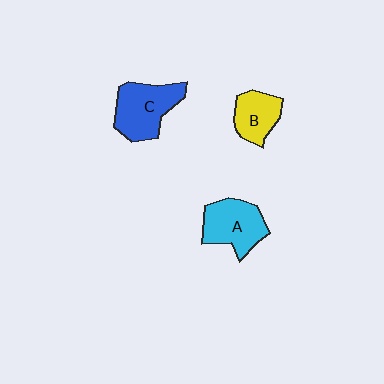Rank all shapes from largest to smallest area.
From largest to smallest: C (blue), A (cyan), B (yellow).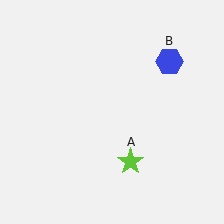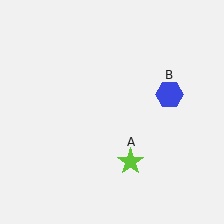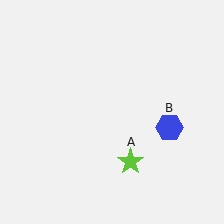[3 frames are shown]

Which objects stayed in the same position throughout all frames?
Lime star (object A) remained stationary.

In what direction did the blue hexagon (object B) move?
The blue hexagon (object B) moved down.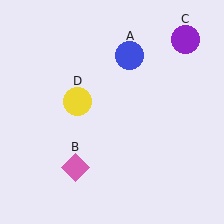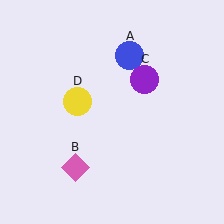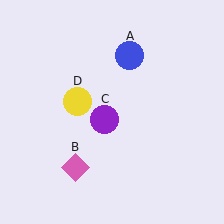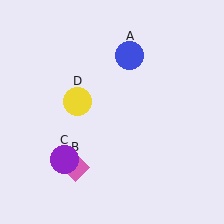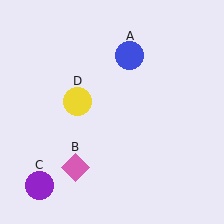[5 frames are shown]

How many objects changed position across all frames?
1 object changed position: purple circle (object C).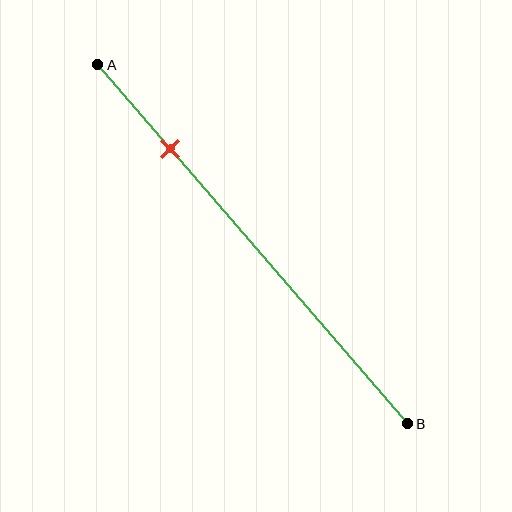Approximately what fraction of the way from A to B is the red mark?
The red mark is approximately 25% of the way from A to B.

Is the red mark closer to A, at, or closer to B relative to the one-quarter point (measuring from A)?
The red mark is approximately at the one-quarter point of segment AB.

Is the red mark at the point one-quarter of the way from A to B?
Yes, the mark is approximately at the one-quarter point.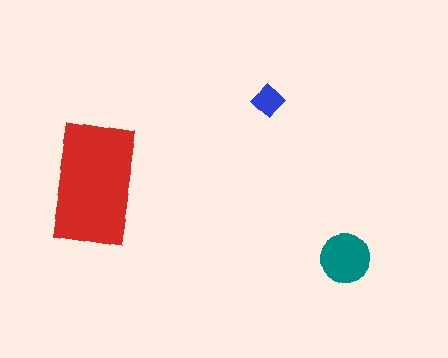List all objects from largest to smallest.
The red rectangle, the teal circle, the blue diamond.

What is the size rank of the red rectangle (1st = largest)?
1st.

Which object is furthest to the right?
The teal circle is rightmost.